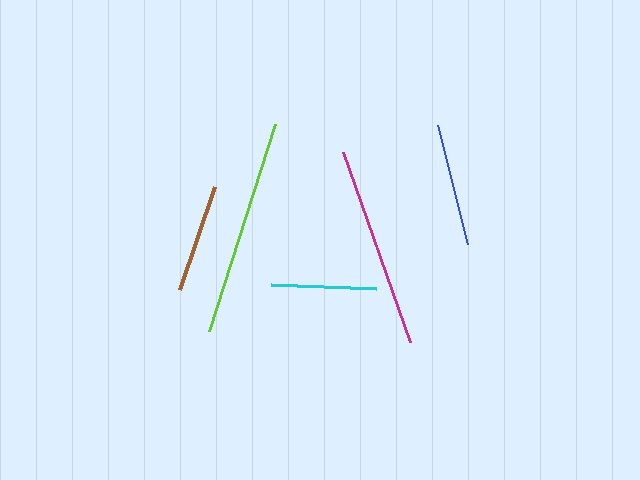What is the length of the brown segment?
The brown segment is approximately 109 pixels long.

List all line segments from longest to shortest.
From longest to shortest: lime, magenta, blue, brown, cyan.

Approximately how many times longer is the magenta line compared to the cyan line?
The magenta line is approximately 1.9 times the length of the cyan line.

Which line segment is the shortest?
The cyan line is the shortest at approximately 105 pixels.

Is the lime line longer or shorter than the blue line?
The lime line is longer than the blue line.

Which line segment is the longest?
The lime line is the longest at approximately 218 pixels.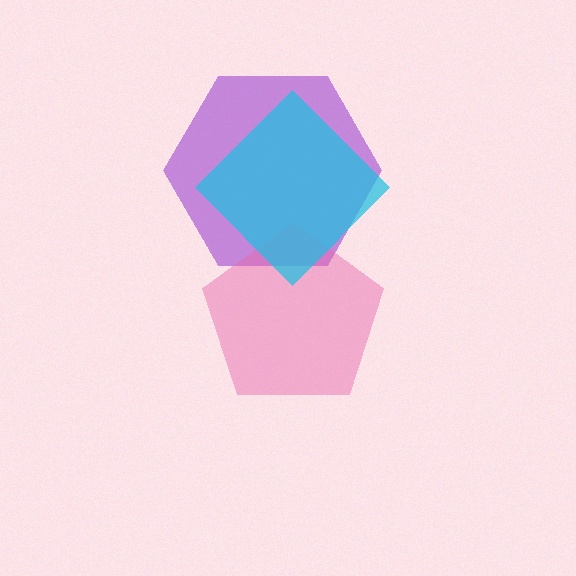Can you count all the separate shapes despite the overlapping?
Yes, there are 3 separate shapes.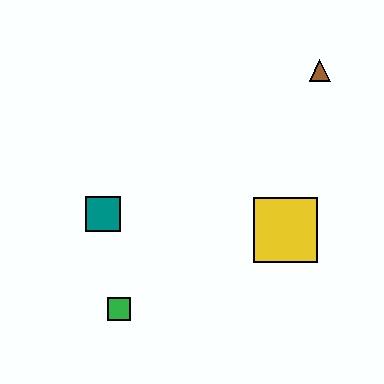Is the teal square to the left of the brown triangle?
Yes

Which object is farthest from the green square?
The brown triangle is farthest from the green square.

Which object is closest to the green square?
The teal square is closest to the green square.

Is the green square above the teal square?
No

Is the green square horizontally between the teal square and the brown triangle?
Yes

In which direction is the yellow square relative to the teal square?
The yellow square is to the right of the teal square.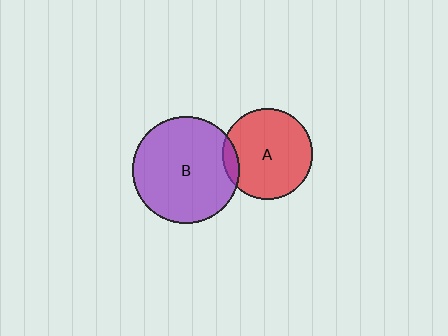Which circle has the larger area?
Circle B (purple).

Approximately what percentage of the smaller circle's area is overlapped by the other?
Approximately 10%.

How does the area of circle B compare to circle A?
Approximately 1.4 times.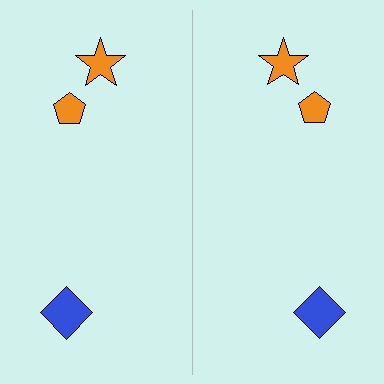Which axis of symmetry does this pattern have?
The pattern has a vertical axis of symmetry running through the center of the image.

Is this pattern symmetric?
Yes, this pattern has bilateral (reflection) symmetry.